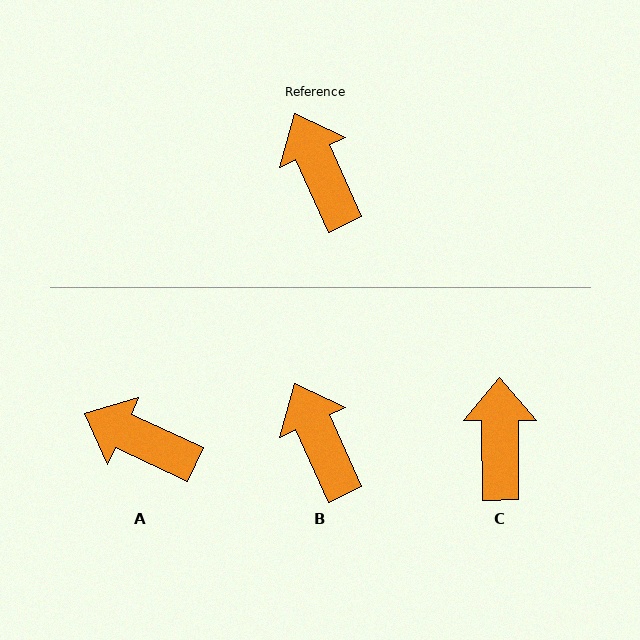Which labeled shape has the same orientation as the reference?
B.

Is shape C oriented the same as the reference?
No, it is off by about 24 degrees.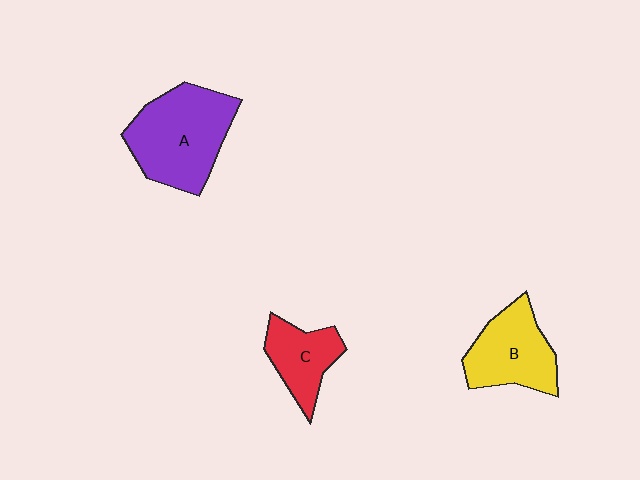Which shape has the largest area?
Shape A (purple).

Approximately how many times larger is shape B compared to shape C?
Approximately 1.3 times.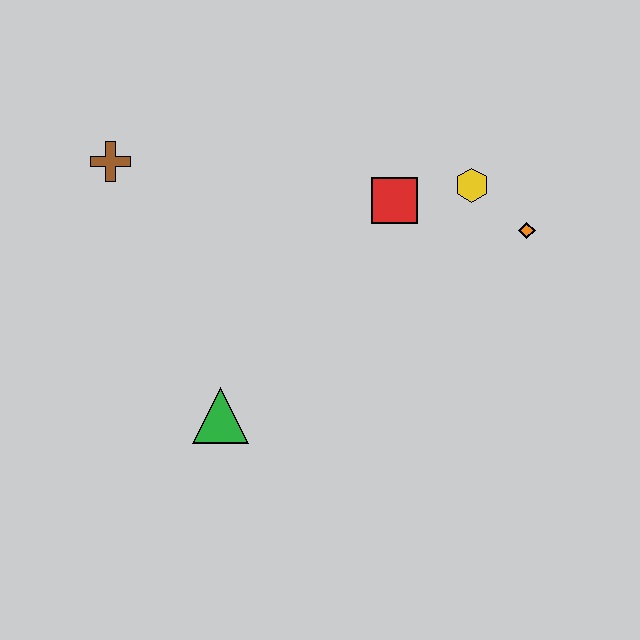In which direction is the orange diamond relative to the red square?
The orange diamond is to the right of the red square.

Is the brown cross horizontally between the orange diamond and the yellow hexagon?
No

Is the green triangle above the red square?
No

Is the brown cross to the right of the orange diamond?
No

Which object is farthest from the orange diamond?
The brown cross is farthest from the orange diamond.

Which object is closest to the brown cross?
The green triangle is closest to the brown cross.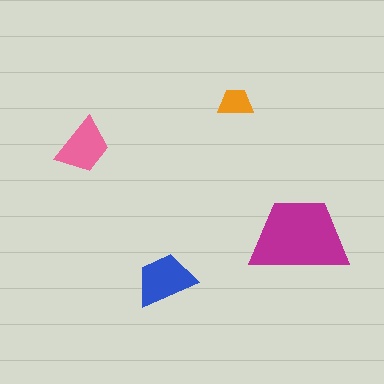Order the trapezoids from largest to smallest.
the magenta one, the blue one, the pink one, the orange one.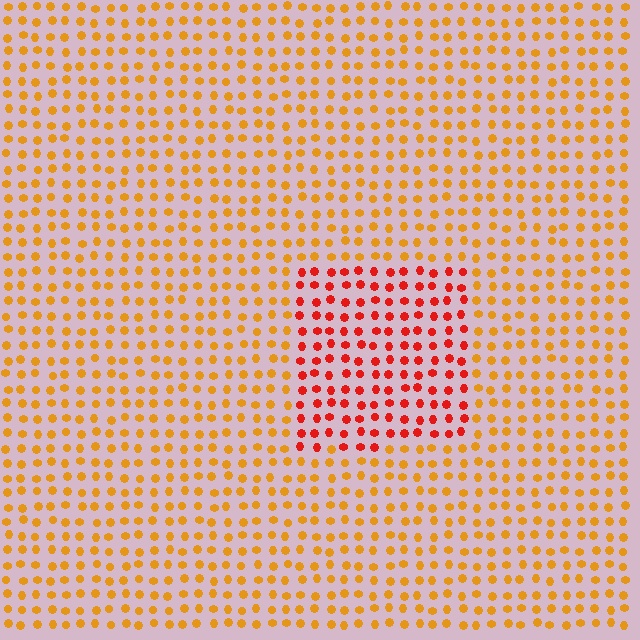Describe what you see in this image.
The image is filled with small orange elements in a uniform arrangement. A rectangle-shaped region is visible where the elements are tinted to a slightly different hue, forming a subtle color boundary.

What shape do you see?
I see a rectangle.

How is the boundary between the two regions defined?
The boundary is defined purely by a slight shift in hue (about 37 degrees). Spacing, size, and orientation are identical on both sides.